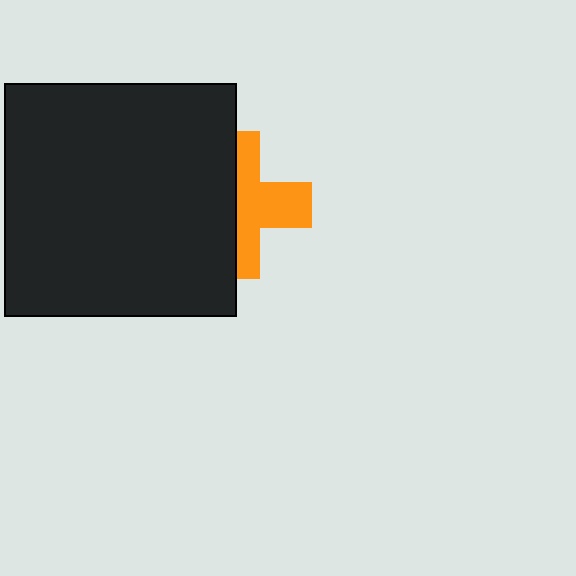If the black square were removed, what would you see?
You would see the complete orange cross.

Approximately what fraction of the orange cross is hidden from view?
Roughly 50% of the orange cross is hidden behind the black square.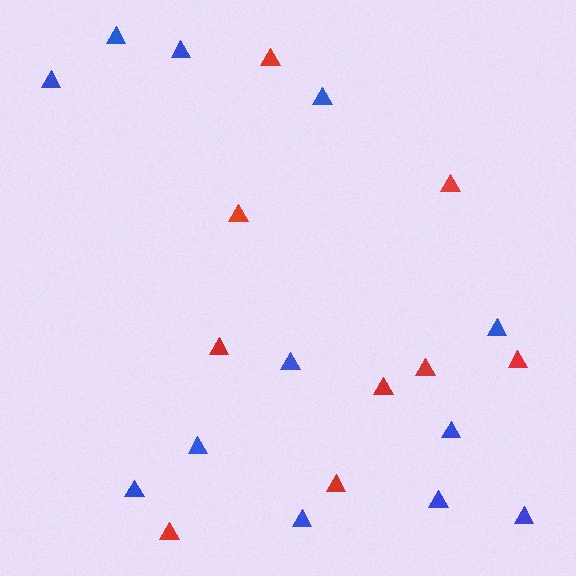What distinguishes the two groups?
There are 2 groups: one group of red triangles (9) and one group of blue triangles (12).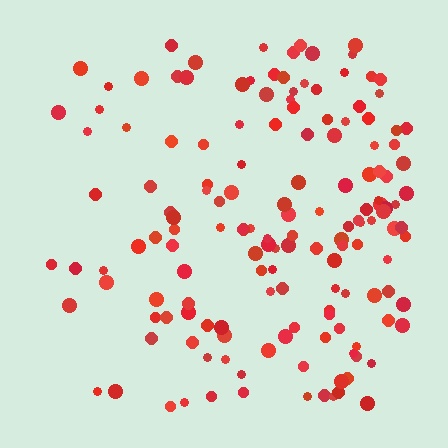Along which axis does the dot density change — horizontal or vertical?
Horizontal.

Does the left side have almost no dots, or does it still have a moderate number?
Still a moderate number, just noticeably fewer than the right.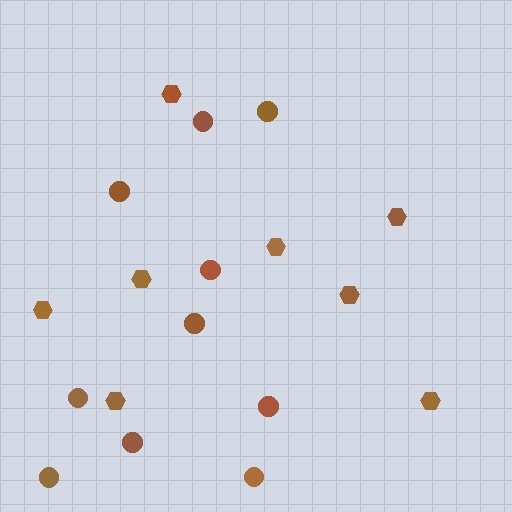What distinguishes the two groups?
There are 2 groups: one group of circles (10) and one group of hexagons (8).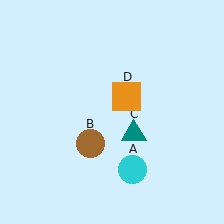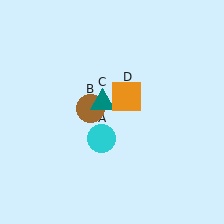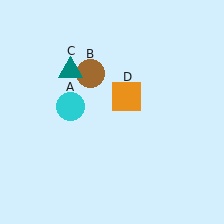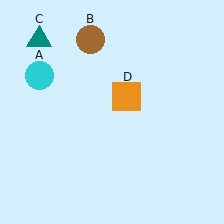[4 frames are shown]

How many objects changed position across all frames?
3 objects changed position: cyan circle (object A), brown circle (object B), teal triangle (object C).